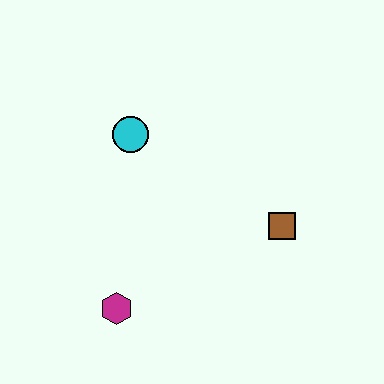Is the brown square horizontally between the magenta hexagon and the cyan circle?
No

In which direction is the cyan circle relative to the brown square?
The cyan circle is to the left of the brown square.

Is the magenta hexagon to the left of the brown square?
Yes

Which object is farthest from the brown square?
The magenta hexagon is farthest from the brown square.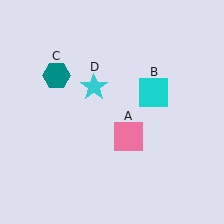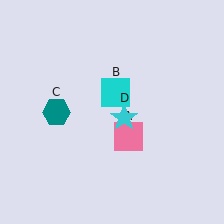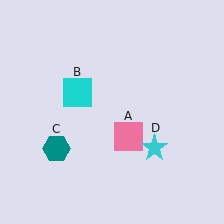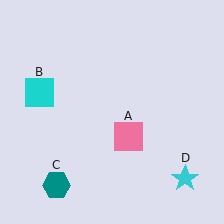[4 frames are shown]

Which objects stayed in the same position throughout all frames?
Pink square (object A) remained stationary.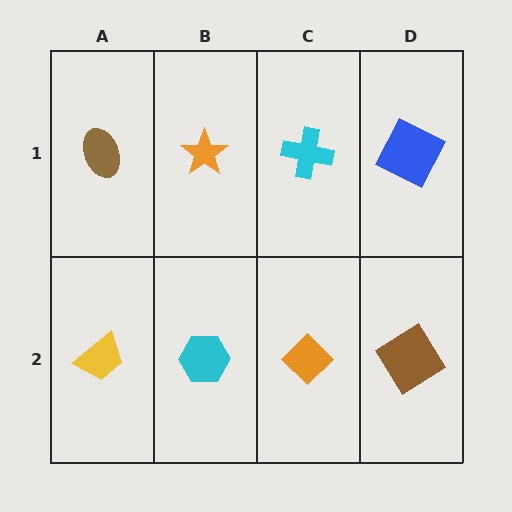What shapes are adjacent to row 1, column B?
A cyan hexagon (row 2, column B), a brown ellipse (row 1, column A), a cyan cross (row 1, column C).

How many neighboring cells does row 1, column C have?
3.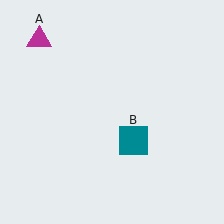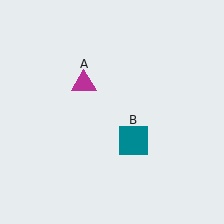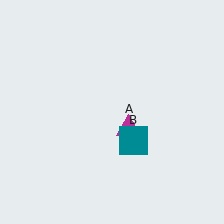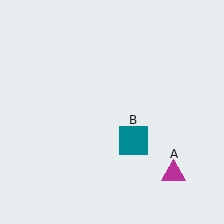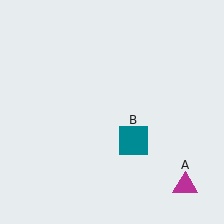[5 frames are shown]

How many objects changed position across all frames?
1 object changed position: magenta triangle (object A).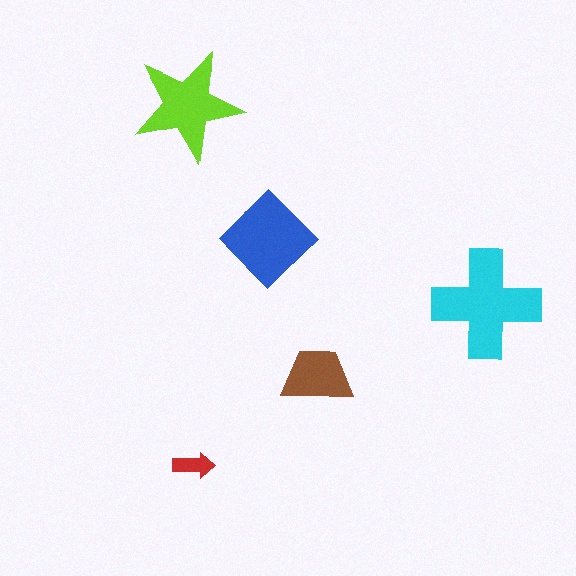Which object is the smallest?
The red arrow.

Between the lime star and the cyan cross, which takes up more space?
The cyan cross.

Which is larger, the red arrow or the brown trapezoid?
The brown trapezoid.